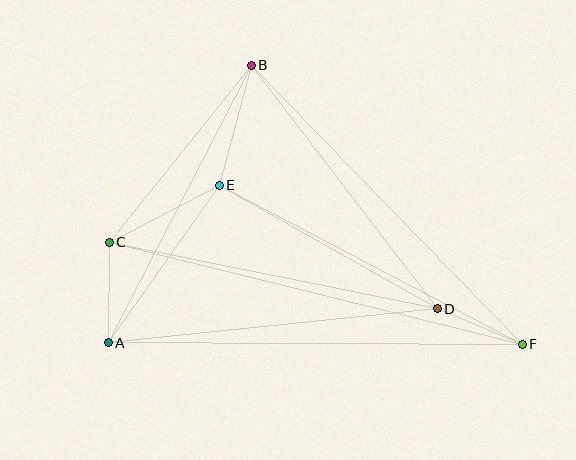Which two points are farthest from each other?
Points C and F are farthest from each other.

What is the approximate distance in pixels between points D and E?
The distance between D and E is approximately 250 pixels.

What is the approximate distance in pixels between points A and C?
The distance between A and C is approximately 101 pixels.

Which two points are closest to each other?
Points D and F are closest to each other.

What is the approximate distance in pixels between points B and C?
The distance between B and C is approximately 226 pixels.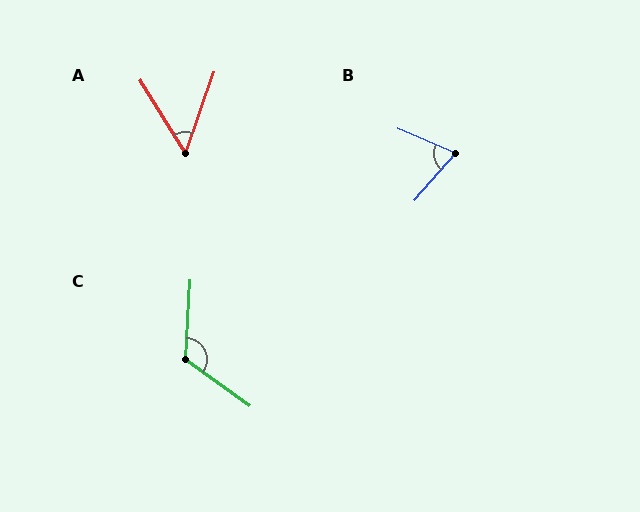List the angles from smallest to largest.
A (51°), B (73°), C (123°).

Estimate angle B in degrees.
Approximately 73 degrees.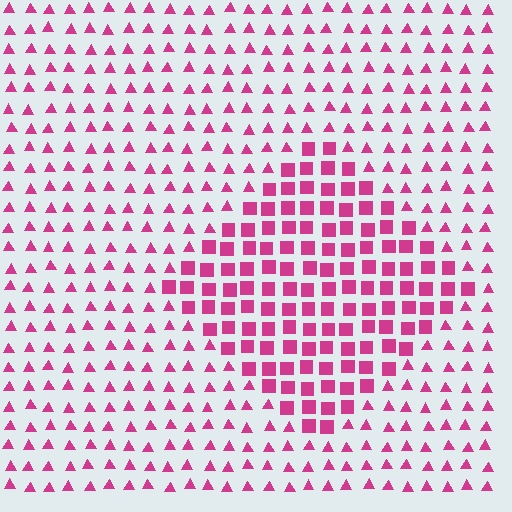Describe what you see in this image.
The image is filled with small magenta elements arranged in a uniform grid. A diamond-shaped region contains squares, while the surrounding area contains triangles. The boundary is defined purely by the change in element shape.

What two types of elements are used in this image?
The image uses squares inside the diamond region and triangles outside it.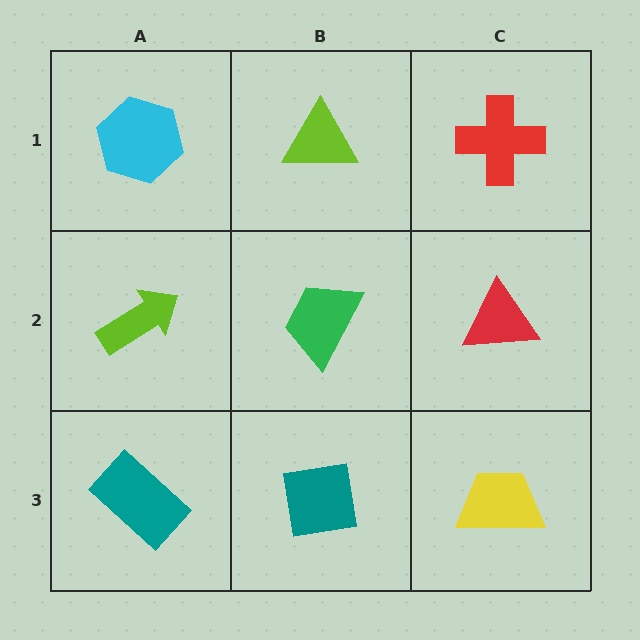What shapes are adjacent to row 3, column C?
A red triangle (row 2, column C), a teal square (row 3, column B).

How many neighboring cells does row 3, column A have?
2.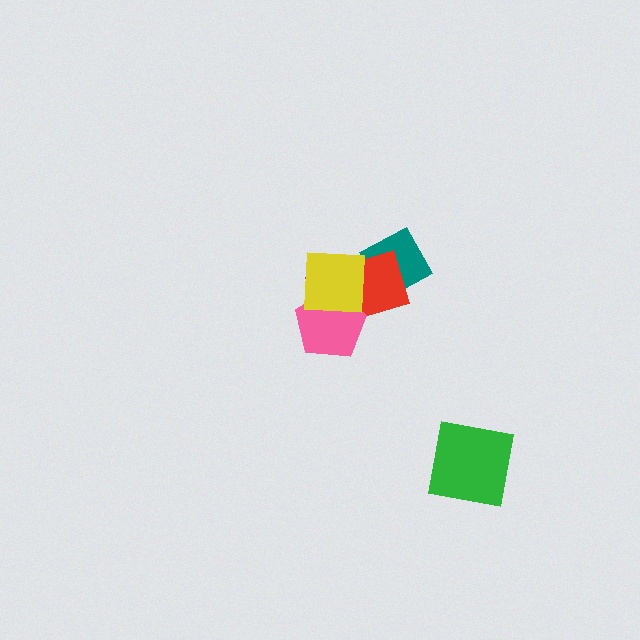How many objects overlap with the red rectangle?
3 objects overlap with the red rectangle.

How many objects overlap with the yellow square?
3 objects overlap with the yellow square.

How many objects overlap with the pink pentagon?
2 objects overlap with the pink pentagon.